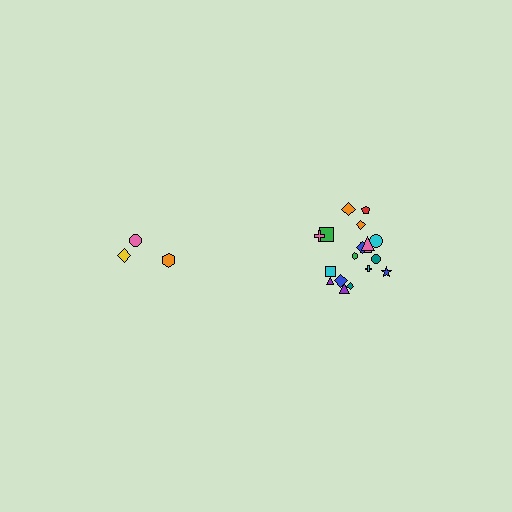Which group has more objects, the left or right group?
The right group.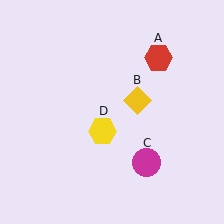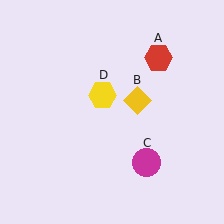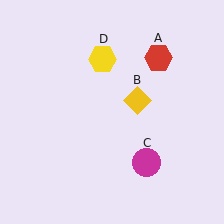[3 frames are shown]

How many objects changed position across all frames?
1 object changed position: yellow hexagon (object D).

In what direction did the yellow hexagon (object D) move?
The yellow hexagon (object D) moved up.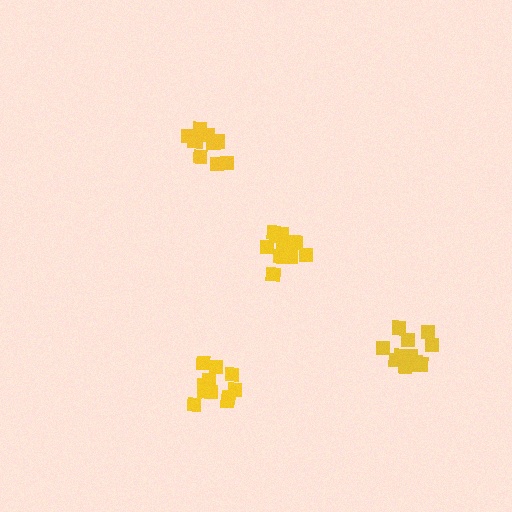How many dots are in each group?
Group 1: 12 dots, Group 2: 10 dots, Group 3: 13 dots, Group 4: 13 dots (48 total).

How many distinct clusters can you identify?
There are 4 distinct clusters.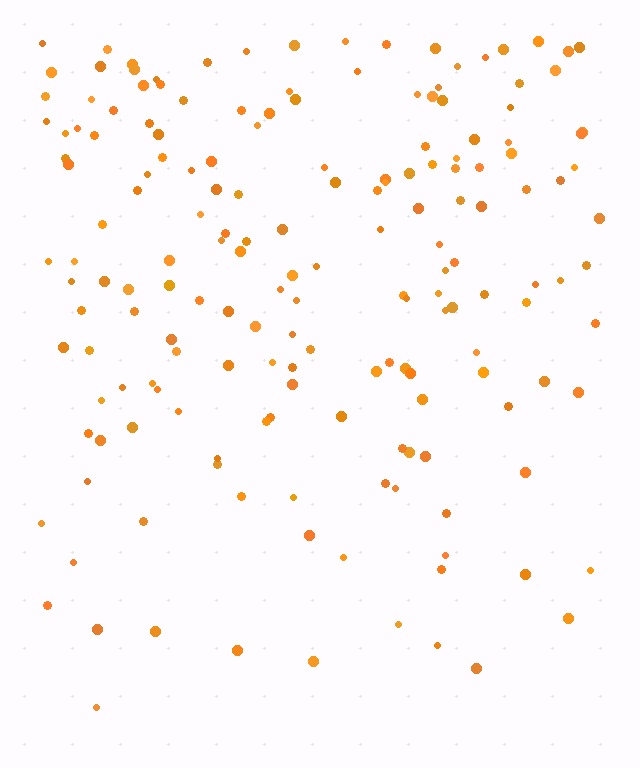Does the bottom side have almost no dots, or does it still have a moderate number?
Still a moderate number, just noticeably fewer than the top.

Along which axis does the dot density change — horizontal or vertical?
Vertical.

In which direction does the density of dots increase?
From bottom to top, with the top side densest.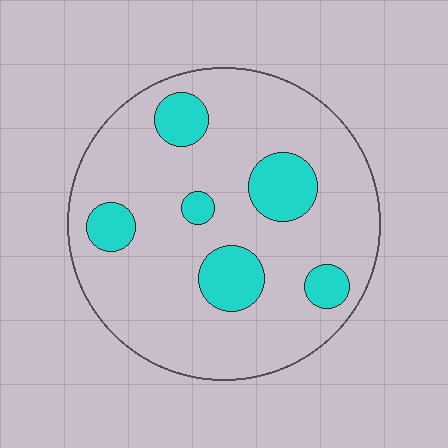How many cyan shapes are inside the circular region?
6.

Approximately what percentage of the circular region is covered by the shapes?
Approximately 20%.